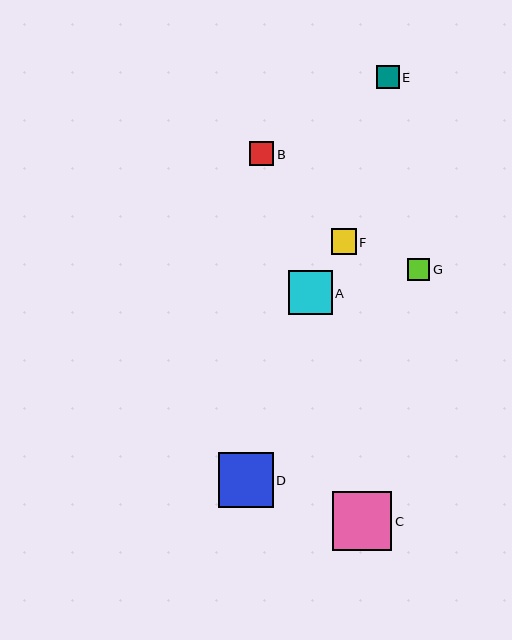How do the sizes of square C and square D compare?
Square C and square D are approximately the same size.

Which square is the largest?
Square C is the largest with a size of approximately 59 pixels.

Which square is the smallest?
Square G is the smallest with a size of approximately 22 pixels.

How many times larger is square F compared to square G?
Square F is approximately 1.1 times the size of square G.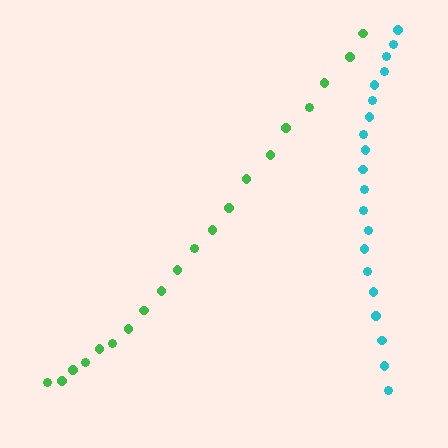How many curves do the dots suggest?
There are 2 distinct paths.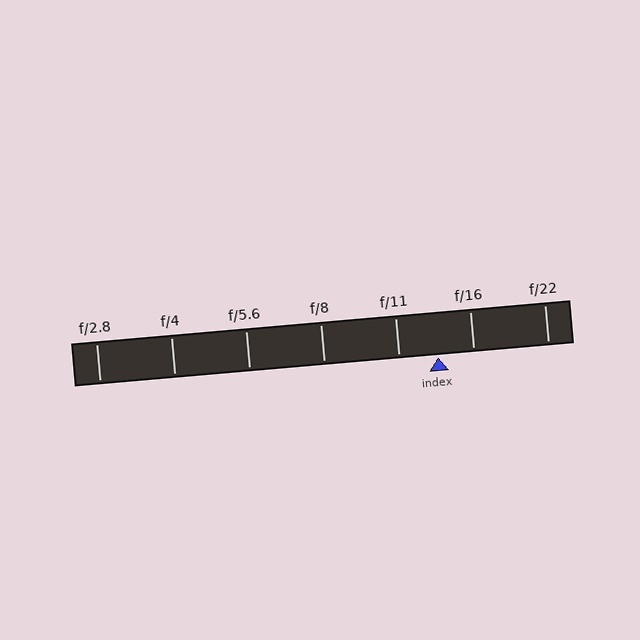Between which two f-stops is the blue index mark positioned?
The index mark is between f/11 and f/16.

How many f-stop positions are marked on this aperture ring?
There are 7 f-stop positions marked.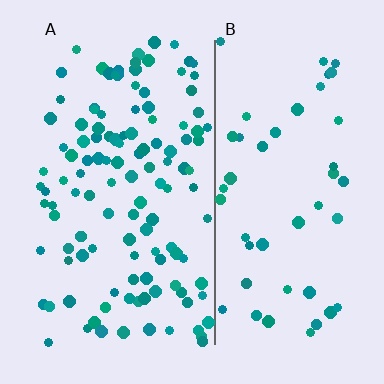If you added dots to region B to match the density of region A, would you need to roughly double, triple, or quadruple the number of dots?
Approximately double.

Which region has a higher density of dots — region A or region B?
A (the left).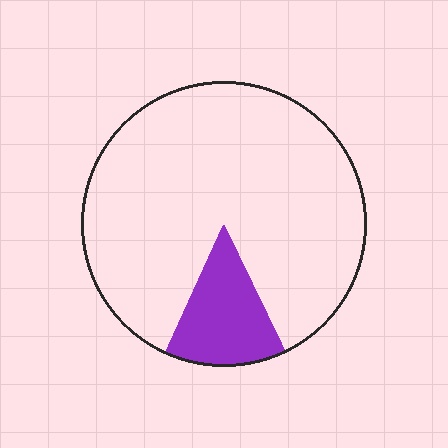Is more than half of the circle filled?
No.